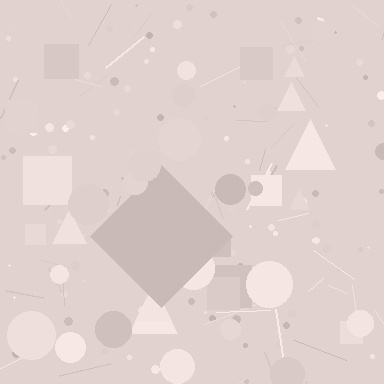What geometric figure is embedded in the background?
A diamond is embedded in the background.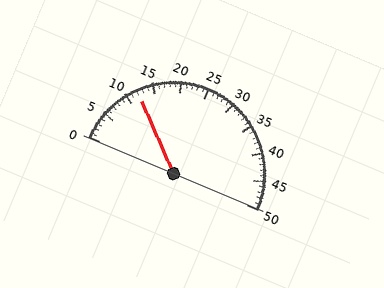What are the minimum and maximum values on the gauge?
The gauge ranges from 0 to 50.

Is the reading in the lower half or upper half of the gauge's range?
The reading is in the lower half of the range (0 to 50).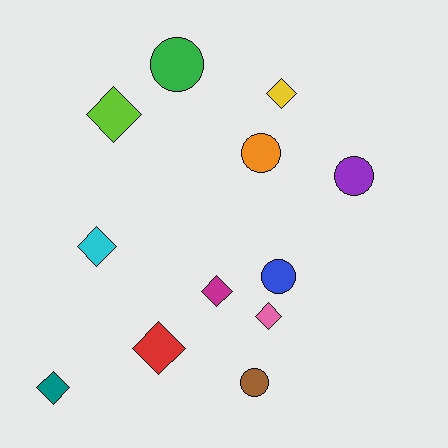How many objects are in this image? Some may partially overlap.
There are 12 objects.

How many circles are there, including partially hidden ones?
There are 5 circles.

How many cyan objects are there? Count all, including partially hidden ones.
There is 1 cyan object.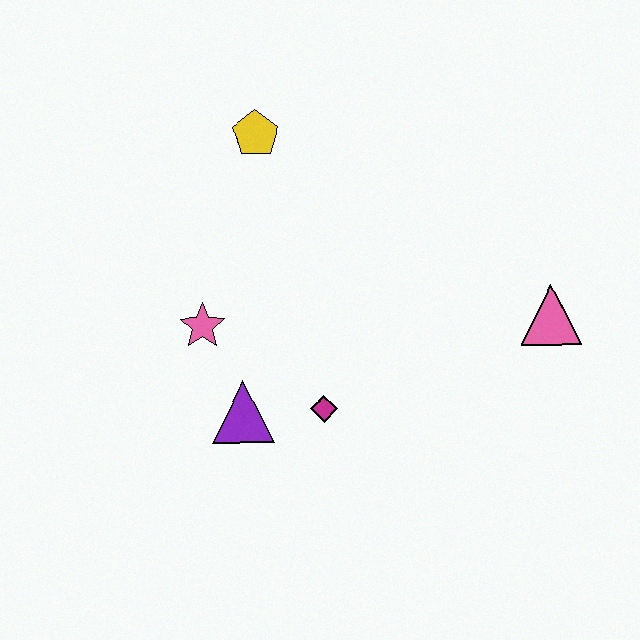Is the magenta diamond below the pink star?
Yes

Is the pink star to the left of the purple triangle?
Yes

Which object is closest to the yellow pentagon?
The pink star is closest to the yellow pentagon.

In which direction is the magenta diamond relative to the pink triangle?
The magenta diamond is to the left of the pink triangle.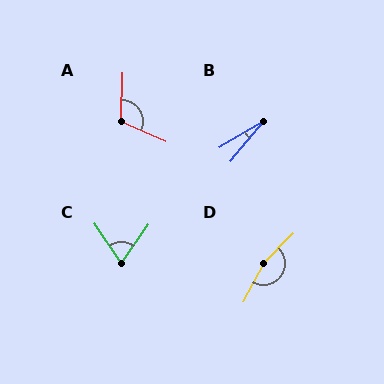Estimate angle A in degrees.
Approximately 111 degrees.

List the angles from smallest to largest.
B (19°), C (69°), A (111°), D (163°).